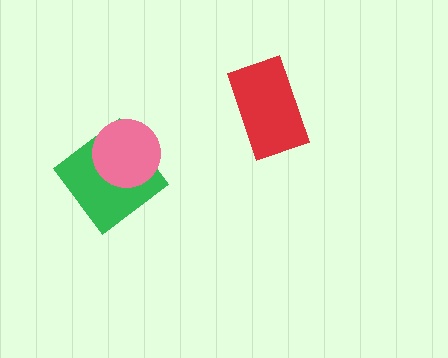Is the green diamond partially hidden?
Yes, it is partially covered by another shape.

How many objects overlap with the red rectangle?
0 objects overlap with the red rectangle.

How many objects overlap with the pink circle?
1 object overlaps with the pink circle.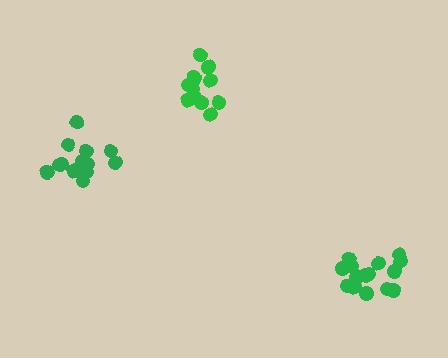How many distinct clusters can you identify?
There are 3 distinct clusters.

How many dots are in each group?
Group 1: 13 dots, Group 2: 12 dots, Group 3: 16 dots (41 total).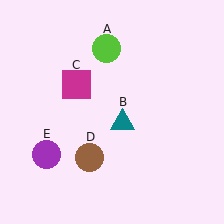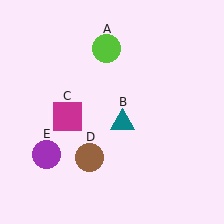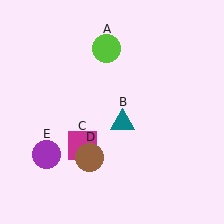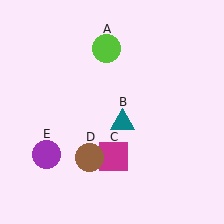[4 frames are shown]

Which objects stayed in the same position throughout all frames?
Lime circle (object A) and teal triangle (object B) and brown circle (object D) and purple circle (object E) remained stationary.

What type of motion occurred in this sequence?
The magenta square (object C) rotated counterclockwise around the center of the scene.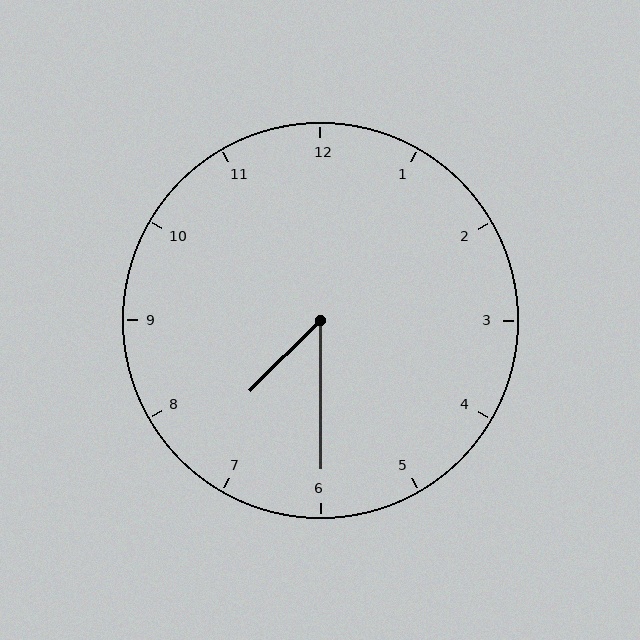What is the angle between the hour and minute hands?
Approximately 45 degrees.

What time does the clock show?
7:30.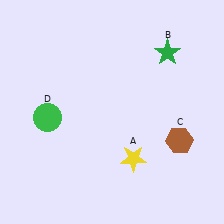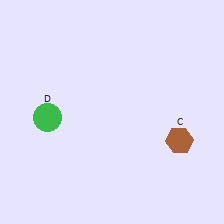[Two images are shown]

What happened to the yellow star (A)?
The yellow star (A) was removed in Image 2. It was in the bottom-right area of Image 1.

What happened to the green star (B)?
The green star (B) was removed in Image 2. It was in the top-right area of Image 1.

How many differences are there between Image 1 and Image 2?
There are 2 differences between the two images.